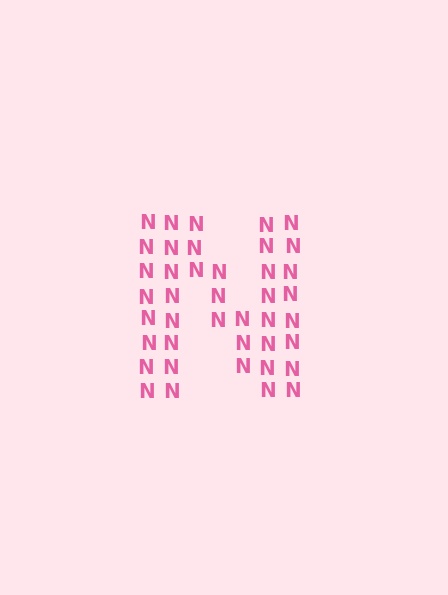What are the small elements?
The small elements are letter N's.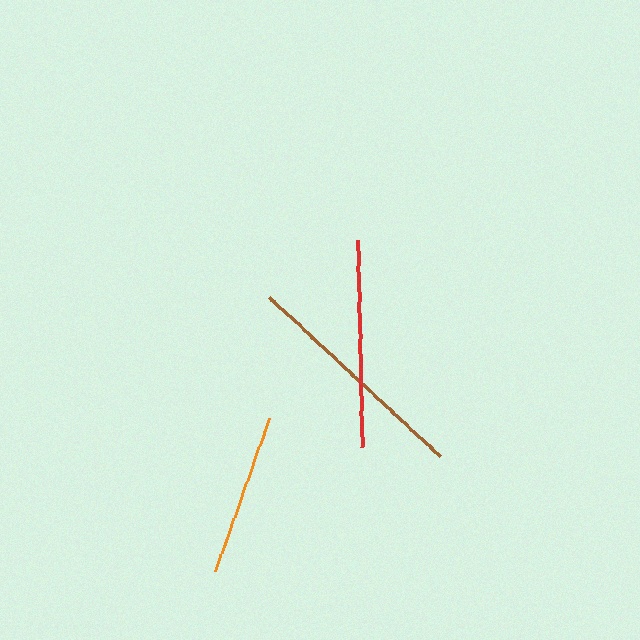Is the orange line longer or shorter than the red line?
The red line is longer than the orange line.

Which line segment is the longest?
The brown line is the longest at approximately 235 pixels.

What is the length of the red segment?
The red segment is approximately 207 pixels long.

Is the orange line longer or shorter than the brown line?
The brown line is longer than the orange line.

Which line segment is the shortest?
The orange line is the shortest at approximately 163 pixels.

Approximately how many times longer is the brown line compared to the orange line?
The brown line is approximately 1.4 times the length of the orange line.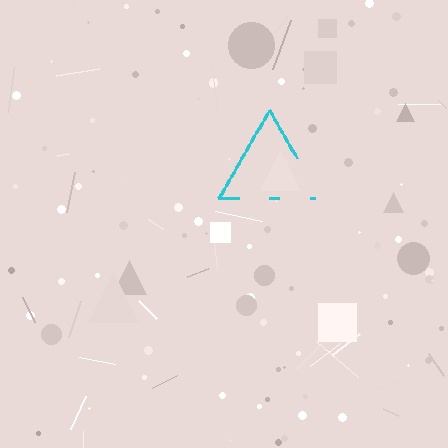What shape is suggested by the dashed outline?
The dashed outline suggests a triangle.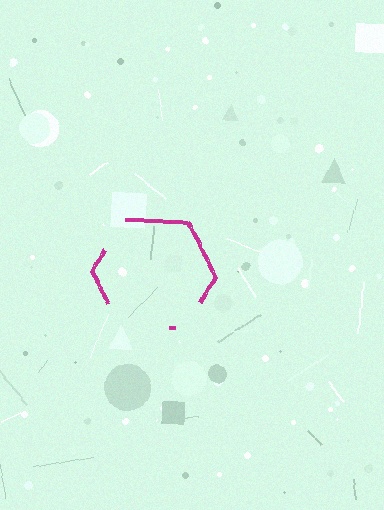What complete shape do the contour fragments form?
The contour fragments form a hexagon.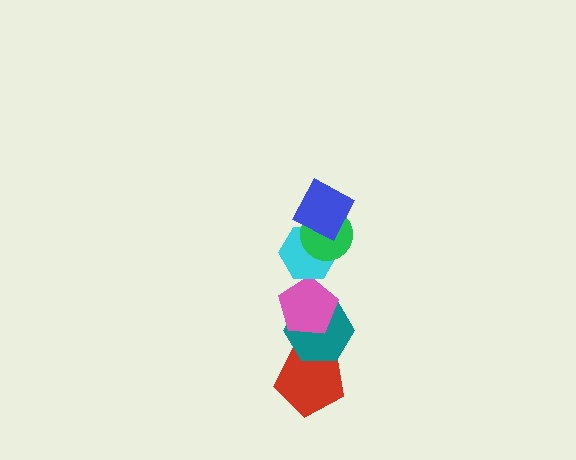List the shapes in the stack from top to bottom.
From top to bottom: the blue square, the green circle, the cyan hexagon, the pink pentagon, the teal hexagon, the red pentagon.